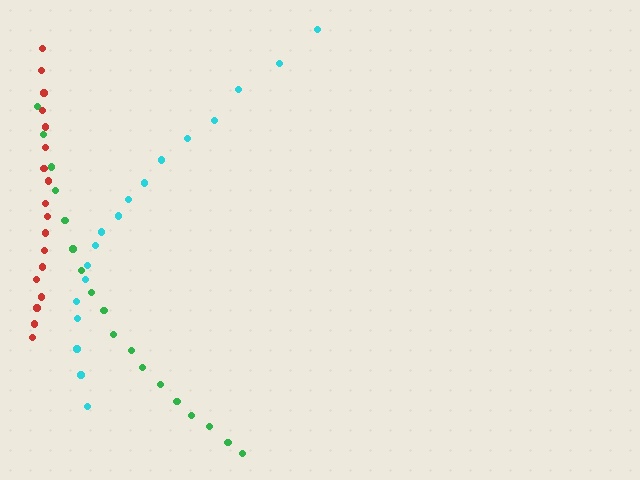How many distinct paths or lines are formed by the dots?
There are 3 distinct paths.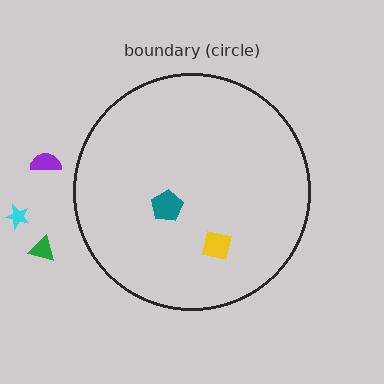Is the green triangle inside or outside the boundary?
Outside.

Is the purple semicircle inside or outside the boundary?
Outside.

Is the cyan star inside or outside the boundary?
Outside.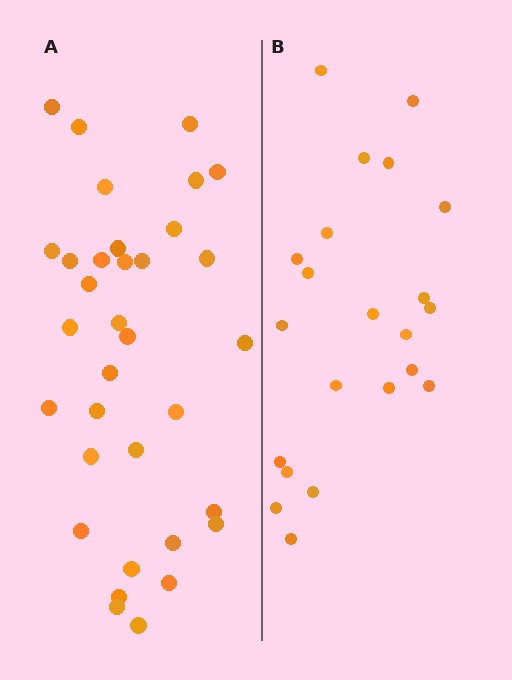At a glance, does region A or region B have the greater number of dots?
Region A (the left region) has more dots.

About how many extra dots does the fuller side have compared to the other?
Region A has roughly 12 or so more dots than region B.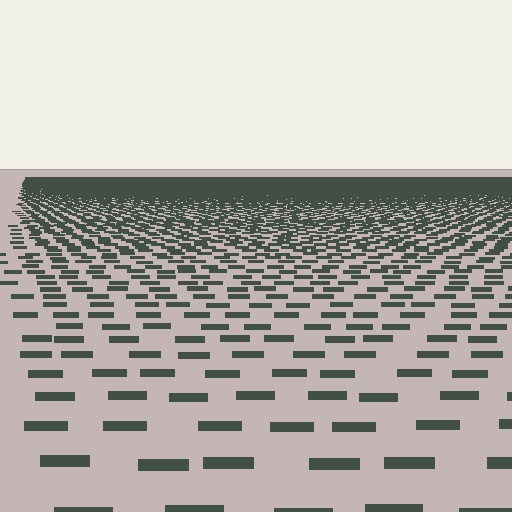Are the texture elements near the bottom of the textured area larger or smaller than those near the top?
Larger. Near the bottom, elements are closer to the viewer and appear at a bigger on-screen size.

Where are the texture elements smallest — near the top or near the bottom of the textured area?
Near the top.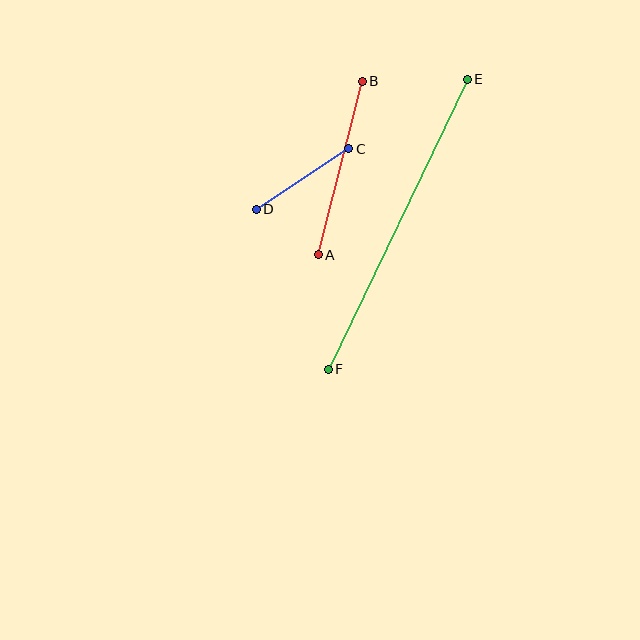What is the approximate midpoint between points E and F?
The midpoint is at approximately (398, 224) pixels.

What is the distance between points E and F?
The distance is approximately 322 pixels.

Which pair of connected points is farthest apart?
Points E and F are farthest apart.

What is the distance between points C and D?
The distance is approximately 111 pixels.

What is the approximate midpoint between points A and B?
The midpoint is at approximately (340, 168) pixels.